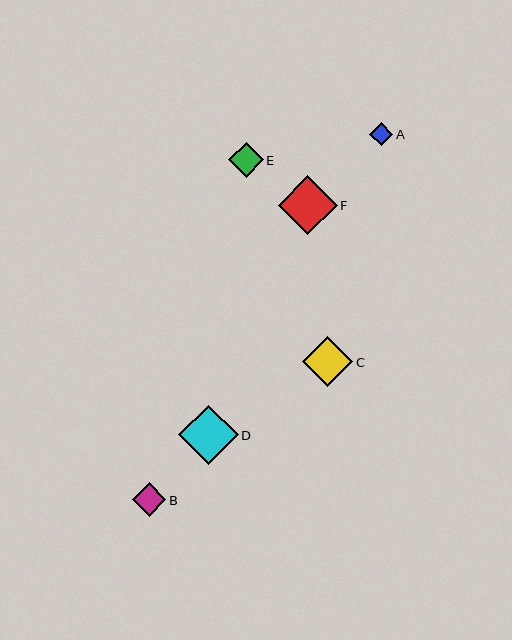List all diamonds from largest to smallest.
From largest to smallest: D, F, C, E, B, A.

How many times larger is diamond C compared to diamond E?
Diamond C is approximately 1.4 times the size of diamond E.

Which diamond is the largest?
Diamond D is the largest with a size of approximately 59 pixels.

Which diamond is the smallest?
Diamond A is the smallest with a size of approximately 23 pixels.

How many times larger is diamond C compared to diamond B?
Diamond C is approximately 1.5 times the size of diamond B.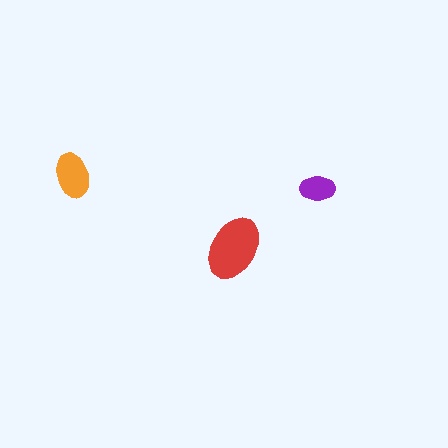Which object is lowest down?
The red ellipse is bottommost.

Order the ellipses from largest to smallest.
the red one, the orange one, the purple one.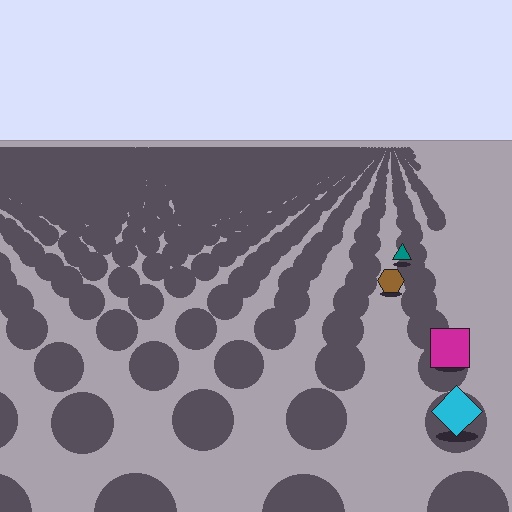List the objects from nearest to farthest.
From nearest to farthest: the cyan diamond, the magenta square, the brown hexagon, the teal triangle.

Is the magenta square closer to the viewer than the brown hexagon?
Yes. The magenta square is closer — you can tell from the texture gradient: the ground texture is coarser near it.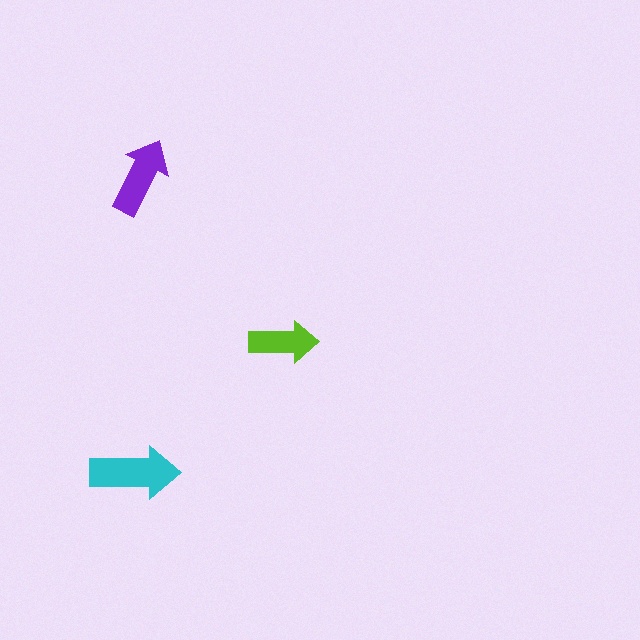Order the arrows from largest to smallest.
the cyan one, the purple one, the lime one.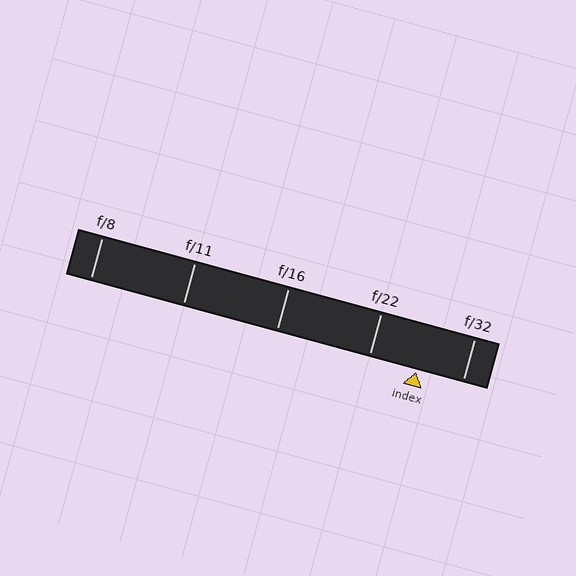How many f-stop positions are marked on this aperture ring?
There are 5 f-stop positions marked.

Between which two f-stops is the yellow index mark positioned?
The index mark is between f/22 and f/32.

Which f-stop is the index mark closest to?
The index mark is closest to f/32.